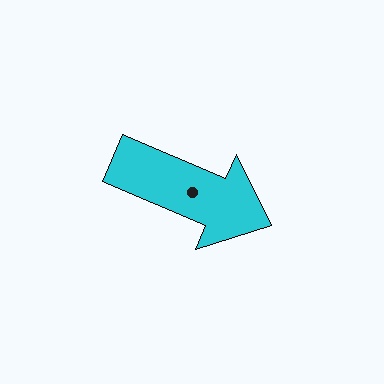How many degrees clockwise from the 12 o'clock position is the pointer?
Approximately 113 degrees.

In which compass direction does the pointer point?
Southeast.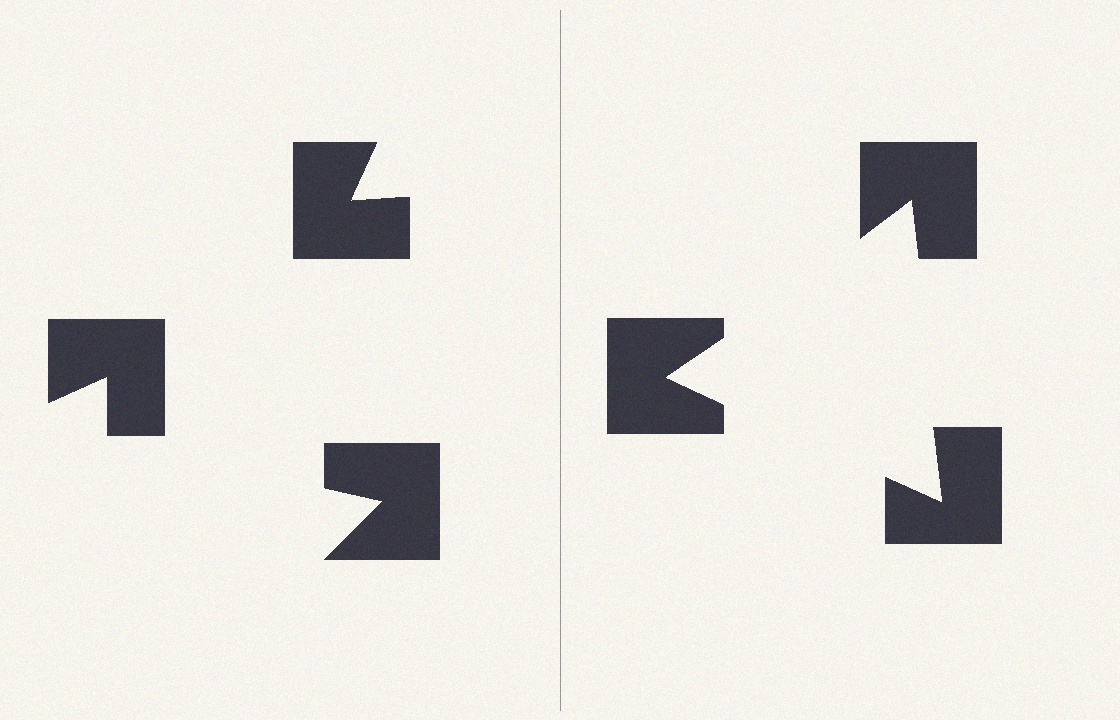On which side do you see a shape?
An illusory triangle appears on the right side. On the left side the wedge cuts are rotated, so no coherent shape forms.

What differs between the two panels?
The notched squares are positioned identically on both sides; only the wedge orientations differ. On the right they align to a triangle; on the left they are misaligned.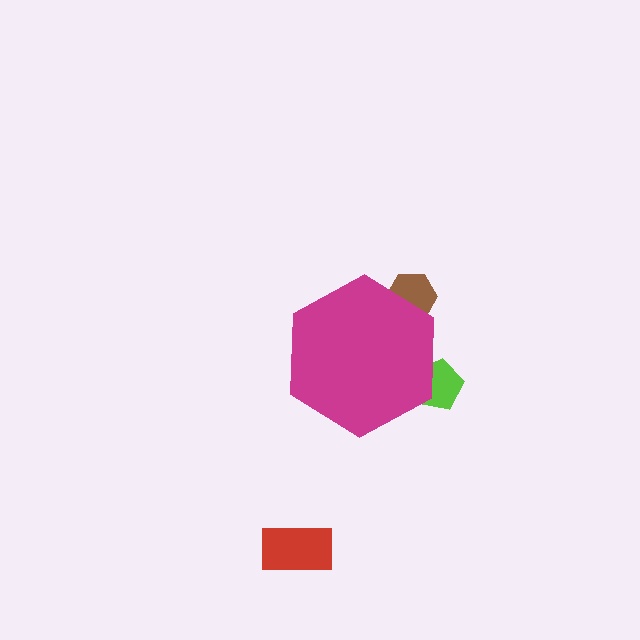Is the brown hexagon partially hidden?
Yes, the brown hexagon is partially hidden behind the magenta hexagon.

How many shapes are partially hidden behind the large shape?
2 shapes are partially hidden.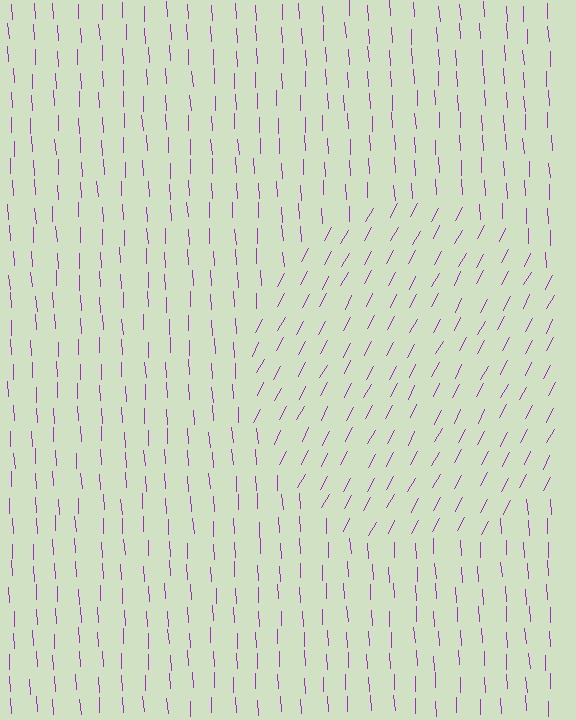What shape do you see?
I see a circle.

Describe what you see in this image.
The image is filled with small purple line segments. A circle region in the image has lines oriented differently from the surrounding lines, creating a visible texture boundary.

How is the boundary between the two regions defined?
The boundary is defined purely by a change in line orientation (approximately 31 degrees difference). All lines are the same color and thickness.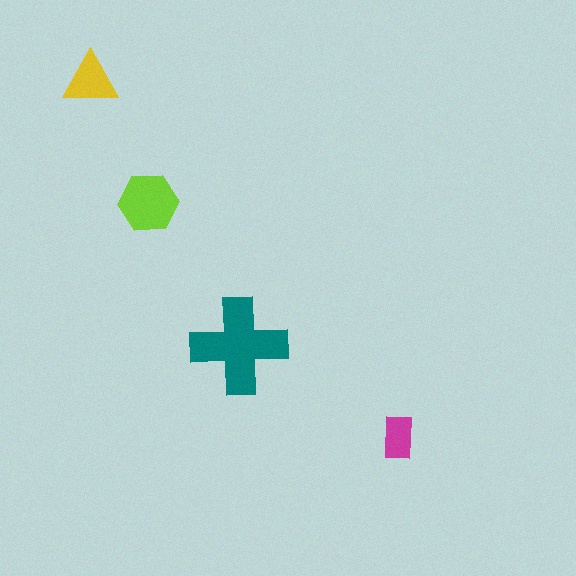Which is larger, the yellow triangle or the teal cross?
The teal cross.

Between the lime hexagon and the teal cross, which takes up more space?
The teal cross.